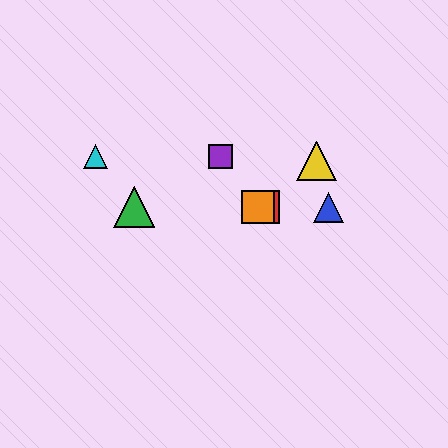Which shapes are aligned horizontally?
The red square, the blue triangle, the green triangle, the orange square are aligned horizontally.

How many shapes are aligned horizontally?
4 shapes (the red square, the blue triangle, the green triangle, the orange square) are aligned horizontally.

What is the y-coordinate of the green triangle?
The green triangle is at y≈207.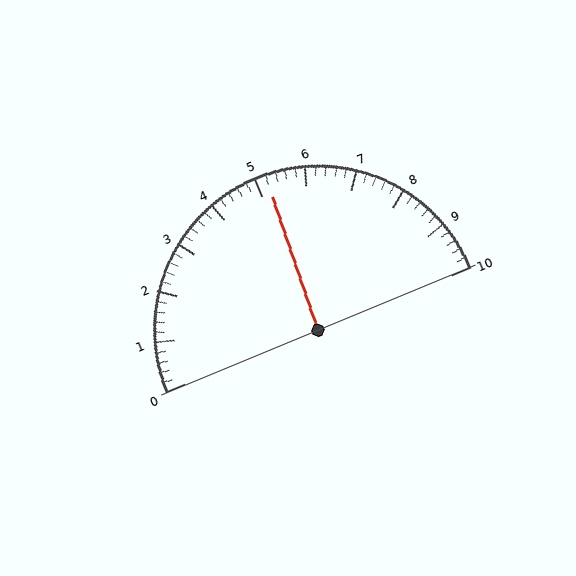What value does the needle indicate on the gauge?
The needle indicates approximately 5.2.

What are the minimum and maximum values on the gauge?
The gauge ranges from 0 to 10.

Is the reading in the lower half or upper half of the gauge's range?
The reading is in the upper half of the range (0 to 10).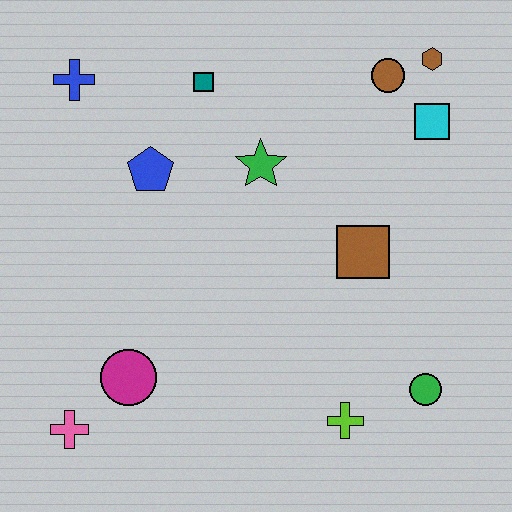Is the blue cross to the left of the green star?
Yes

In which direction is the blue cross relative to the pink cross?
The blue cross is above the pink cross.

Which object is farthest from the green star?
The pink cross is farthest from the green star.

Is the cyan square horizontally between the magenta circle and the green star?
No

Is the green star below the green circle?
No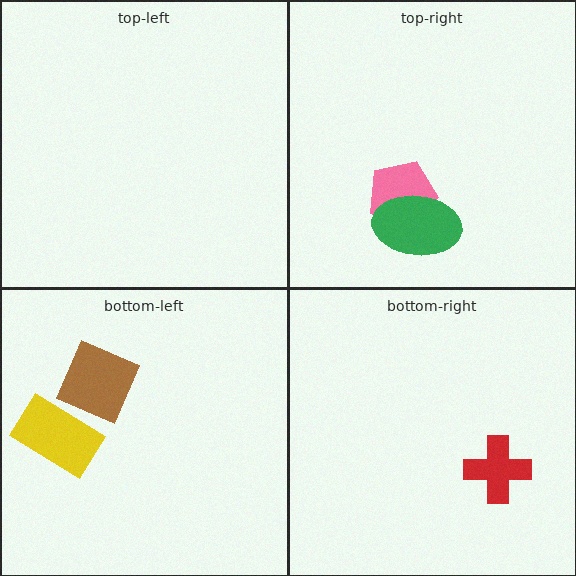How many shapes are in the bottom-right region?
1.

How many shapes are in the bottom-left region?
2.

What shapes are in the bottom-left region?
The yellow rectangle, the brown square.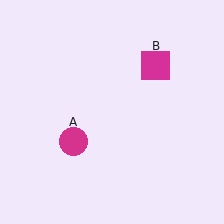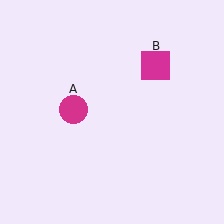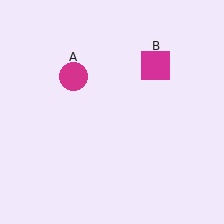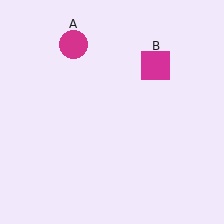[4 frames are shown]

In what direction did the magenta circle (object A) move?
The magenta circle (object A) moved up.